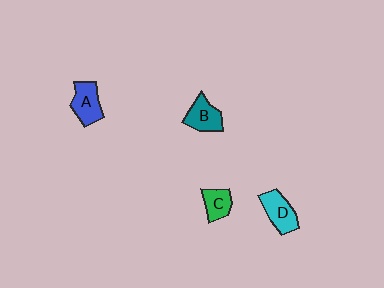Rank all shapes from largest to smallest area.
From largest to smallest: A (blue), D (cyan), B (teal), C (green).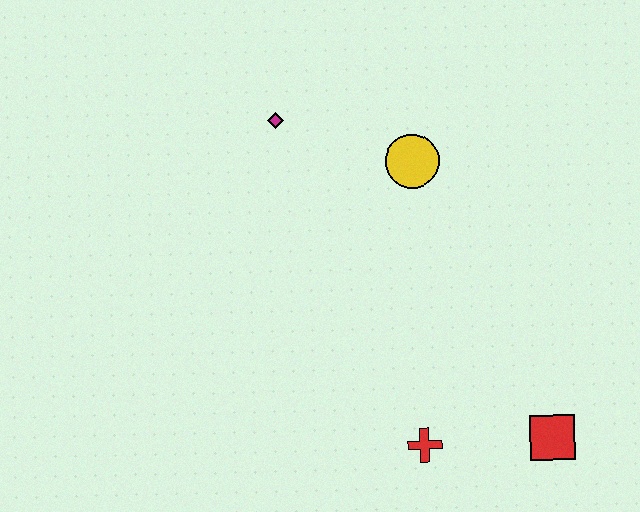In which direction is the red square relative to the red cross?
The red square is to the right of the red cross.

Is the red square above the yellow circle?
No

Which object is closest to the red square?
The red cross is closest to the red square.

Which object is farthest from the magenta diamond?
The red square is farthest from the magenta diamond.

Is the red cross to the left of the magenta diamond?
No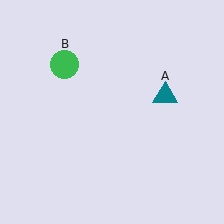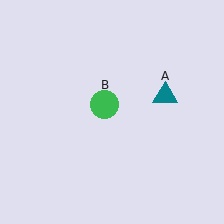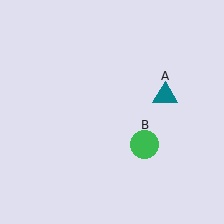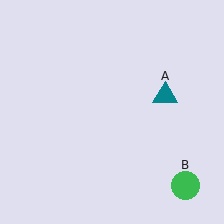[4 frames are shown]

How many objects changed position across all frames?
1 object changed position: green circle (object B).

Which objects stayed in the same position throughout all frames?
Teal triangle (object A) remained stationary.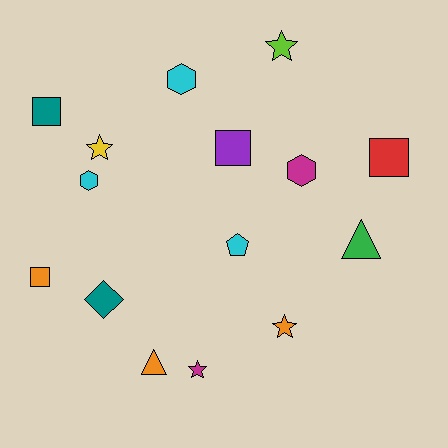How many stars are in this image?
There are 4 stars.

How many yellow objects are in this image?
There is 1 yellow object.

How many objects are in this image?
There are 15 objects.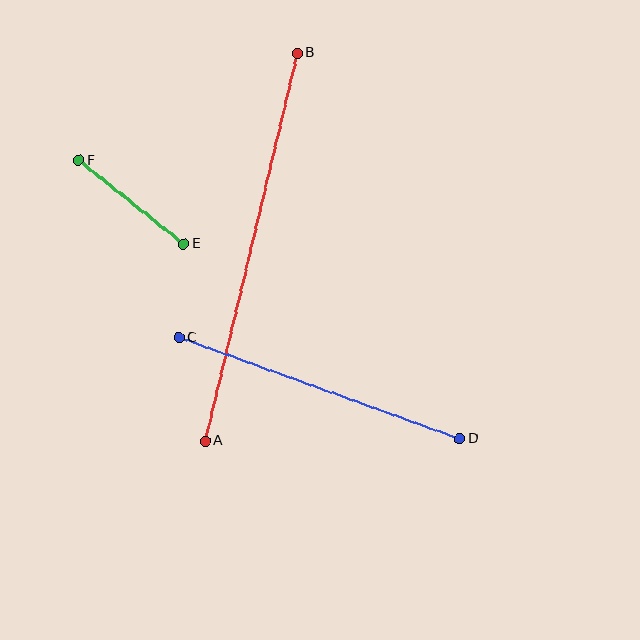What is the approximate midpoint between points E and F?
The midpoint is at approximately (131, 202) pixels.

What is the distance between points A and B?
The distance is approximately 398 pixels.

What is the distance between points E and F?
The distance is approximately 134 pixels.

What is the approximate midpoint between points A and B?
The midpoint is at approximately (251, 247) pixels.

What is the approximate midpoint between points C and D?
The midpoint is at approximately (320, 388) pixels.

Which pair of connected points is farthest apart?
Points A and B are farthest apart.